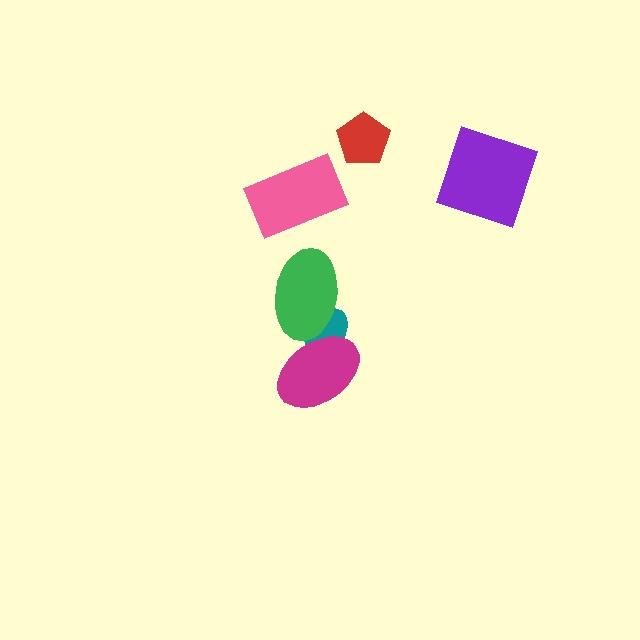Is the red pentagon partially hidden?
No, no other shape covers it.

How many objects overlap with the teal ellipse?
2 objects overlap with the teal ellipse.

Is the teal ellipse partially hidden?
Yes, it is partially covered by another shape.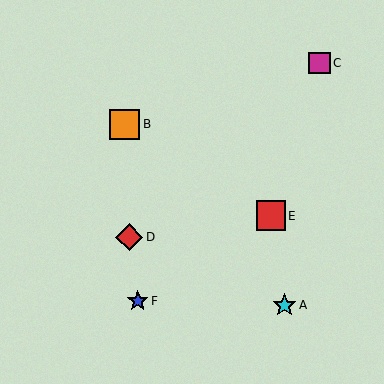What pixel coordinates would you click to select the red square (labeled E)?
Click at (271, 216) to select the red square E.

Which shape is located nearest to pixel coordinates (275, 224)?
The red square (labeled E) at (271, 216) is nearest to that location.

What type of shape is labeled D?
Shape D is a red diamond.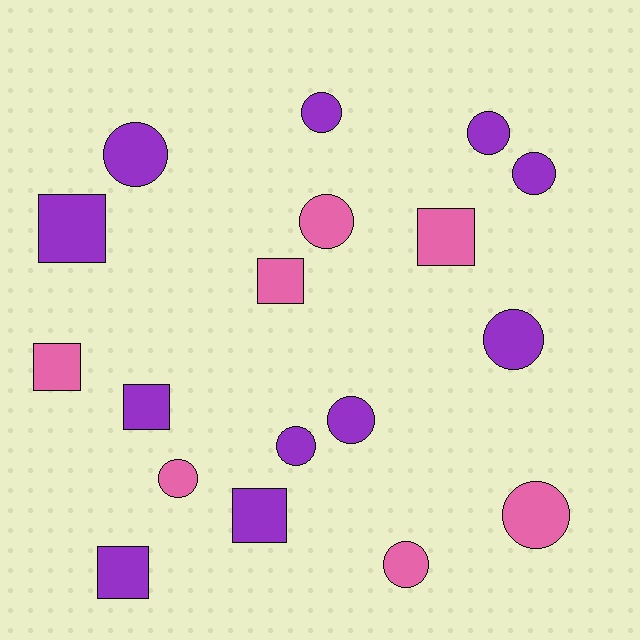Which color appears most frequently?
Purple, with 11 objects.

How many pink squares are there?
There are 3 pink squares.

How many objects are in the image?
There are 18 objects.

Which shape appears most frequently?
Circle, with 11 objects.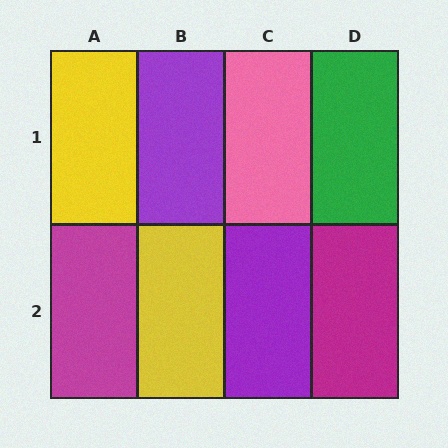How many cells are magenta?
2 cells are magenta.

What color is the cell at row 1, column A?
Yellow.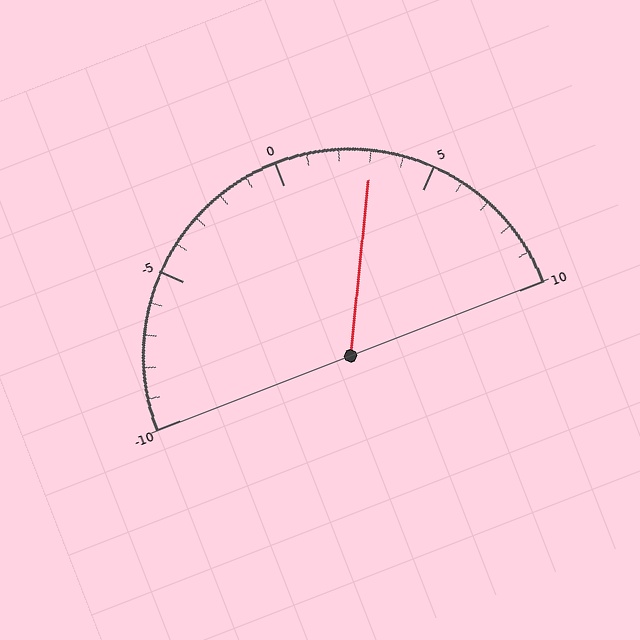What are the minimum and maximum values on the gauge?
The gauge ranges from -10 to 10.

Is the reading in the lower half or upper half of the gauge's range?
The reading is in the upper half of the range (-10 to 10).